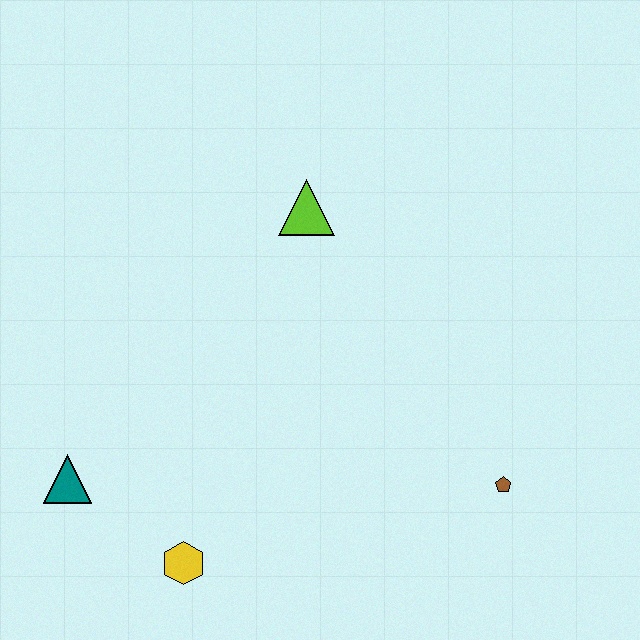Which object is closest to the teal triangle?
The yellow hexagon is closest to the teal triangle.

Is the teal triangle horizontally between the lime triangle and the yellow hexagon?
No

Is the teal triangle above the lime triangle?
No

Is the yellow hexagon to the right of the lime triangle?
No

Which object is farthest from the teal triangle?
The brown pentagon is farthest from the teal triangle.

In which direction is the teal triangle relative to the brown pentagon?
The teal triangle is to the left of the brown pentagon.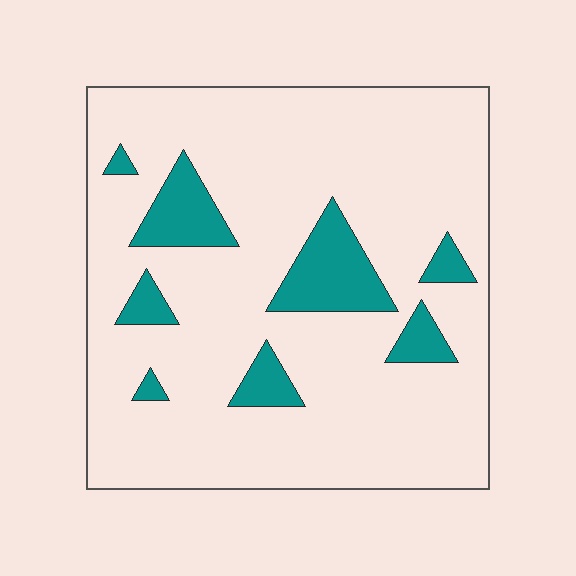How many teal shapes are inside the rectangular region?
8.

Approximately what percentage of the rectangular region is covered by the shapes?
Approximately 15%.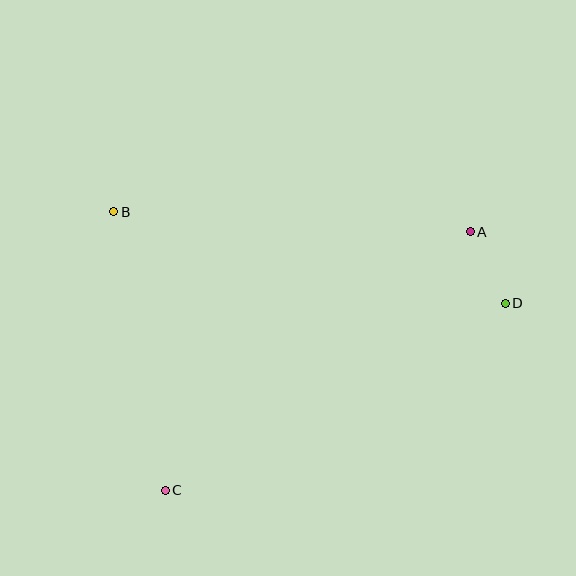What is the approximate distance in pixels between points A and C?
The distance between A and C is approximately 400 pixels.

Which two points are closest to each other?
Points A and D are closest to each other.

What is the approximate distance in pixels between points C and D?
The distance between C and D is approximately 388 pixels.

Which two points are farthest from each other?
Points B and D are farthest from each other.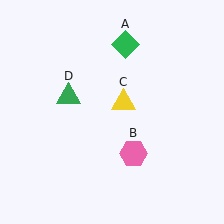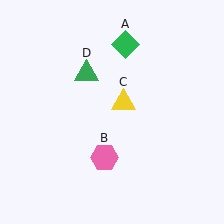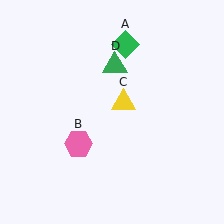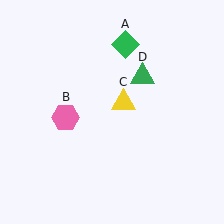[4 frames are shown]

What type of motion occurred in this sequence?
The pink hexagon (object B), green triangle (object D) rotated clockwise around the center of the scene.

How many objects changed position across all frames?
2 objects changed position: pink hexagon (object B), green triangle (object D).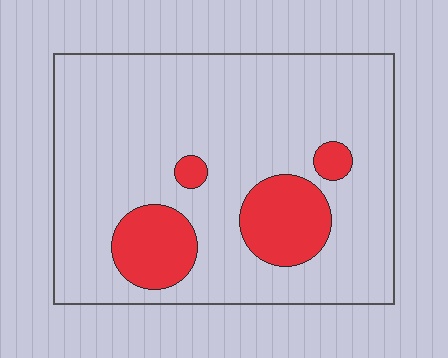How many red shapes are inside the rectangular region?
4.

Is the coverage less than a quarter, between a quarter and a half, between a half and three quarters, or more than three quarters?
Less than a quarter.